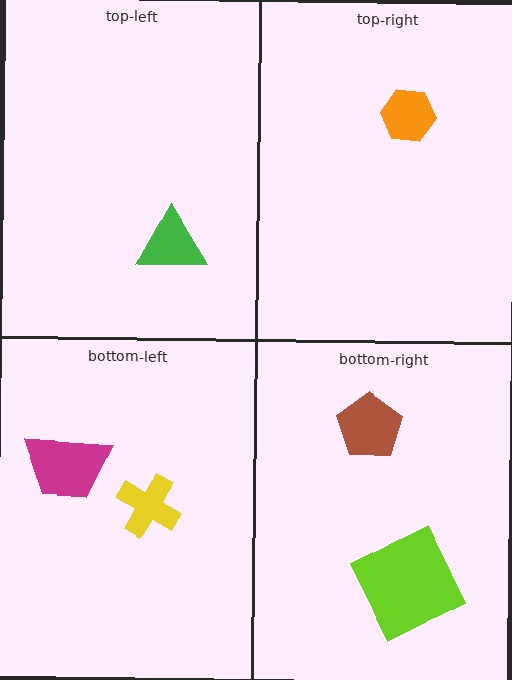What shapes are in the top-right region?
The orange hexagon.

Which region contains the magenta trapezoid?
The bottom-left region.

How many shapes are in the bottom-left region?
2.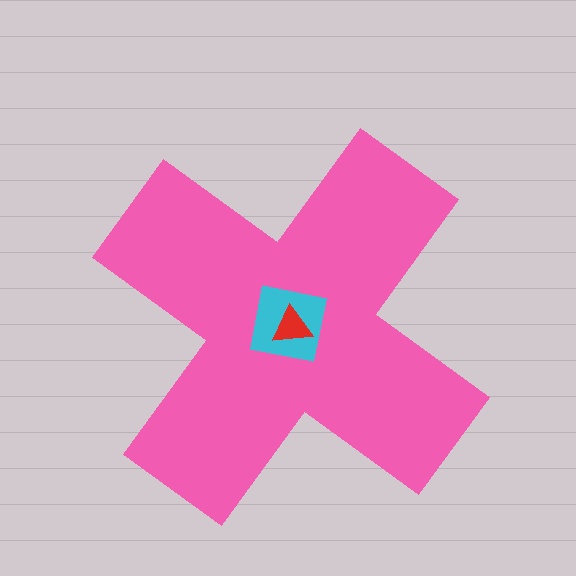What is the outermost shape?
The pink cross.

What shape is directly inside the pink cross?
The cyan square.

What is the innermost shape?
The red triangle.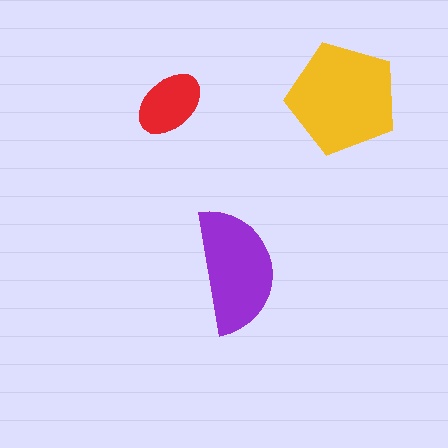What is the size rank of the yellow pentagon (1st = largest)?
1st.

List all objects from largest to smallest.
The yellow pentagon, the purple semicircle, the red ellipse.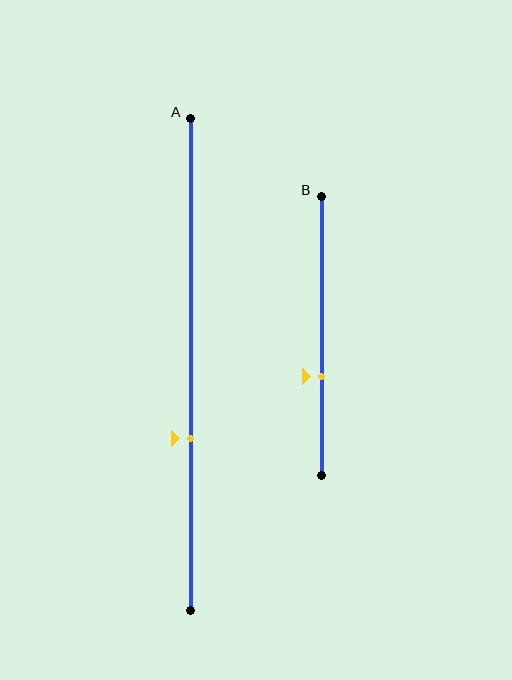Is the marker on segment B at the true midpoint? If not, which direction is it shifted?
No, the marker on segment B is shifted downward by about 15% of the segment length.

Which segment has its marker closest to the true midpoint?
Segment B has its marker closest to the true midpoint.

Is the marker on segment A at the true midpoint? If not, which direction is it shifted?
No, the marker on segment A is shifted downward by about 15% of the segment length.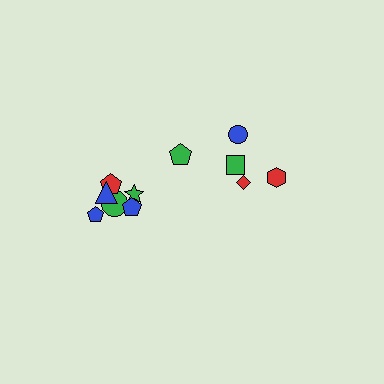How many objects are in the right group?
There are 4 objects.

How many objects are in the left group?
There are 7 objects.